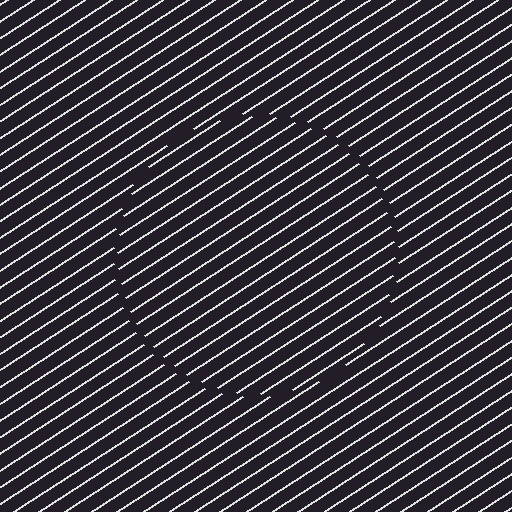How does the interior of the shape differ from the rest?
The interior of the shape contains the same grating, shifted by half a period — the contour is defined by the phase discontinuity where line-ends from the inner and outer gratings abut.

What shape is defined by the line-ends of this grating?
An illusory circle. The interior of the shape contains the same grating, shifted by half a period — the contour is defined by the phase discontinuity where line-ends from the inner and outer gratings abut.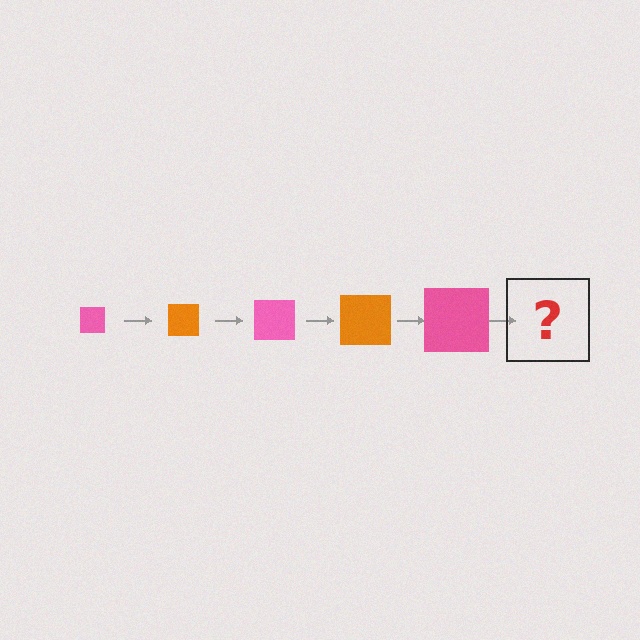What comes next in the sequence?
The next element should be an orange square, larger than the previous one.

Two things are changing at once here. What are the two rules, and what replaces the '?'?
The two rules are that the square grows larger each step and the color cycles through pink and orange. The '?' should be an orange square, larger than the previous one.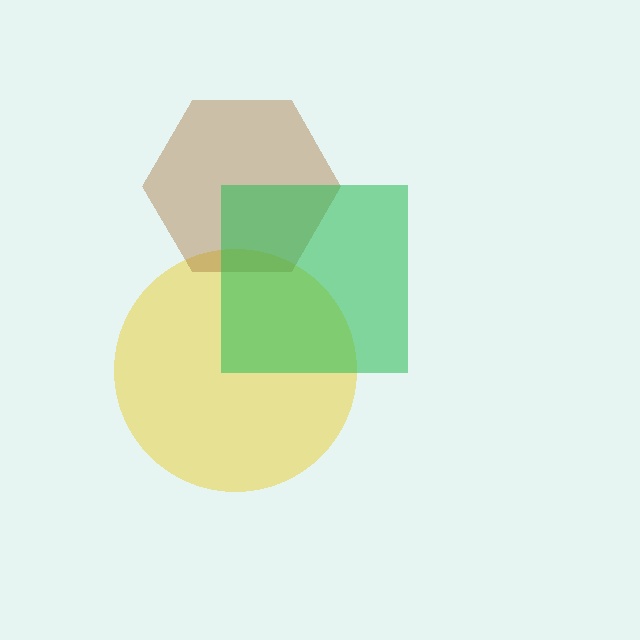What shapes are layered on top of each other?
The layered shapes are: a yellow circle, a brown hexagon, a green square.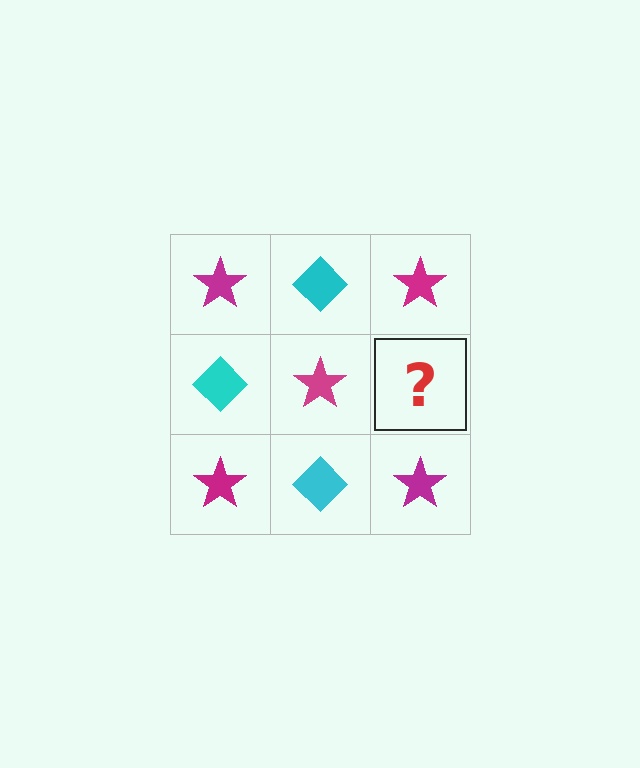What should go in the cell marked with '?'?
The missing cell should contain a cyan diamond.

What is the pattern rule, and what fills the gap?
The rule is that it alternates magenta star and cyan diamond in a checkerboard pattern. The gap should be filled with a cyan diamond.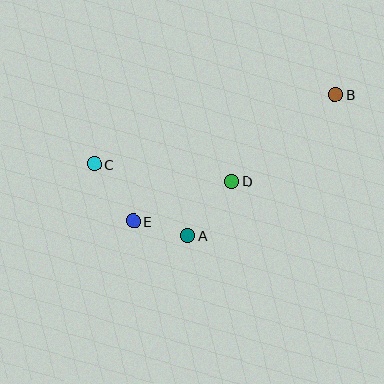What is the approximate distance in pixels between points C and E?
The distance between C and E is approximately 69 pixels.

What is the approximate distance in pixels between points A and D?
The distance between A and D is approximately 70 pixels.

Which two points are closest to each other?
Points A and E are closest to each other.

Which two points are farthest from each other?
Points B and C are farthest from each other.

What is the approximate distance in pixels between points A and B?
The distance between A and B is approximately 204 pixels.